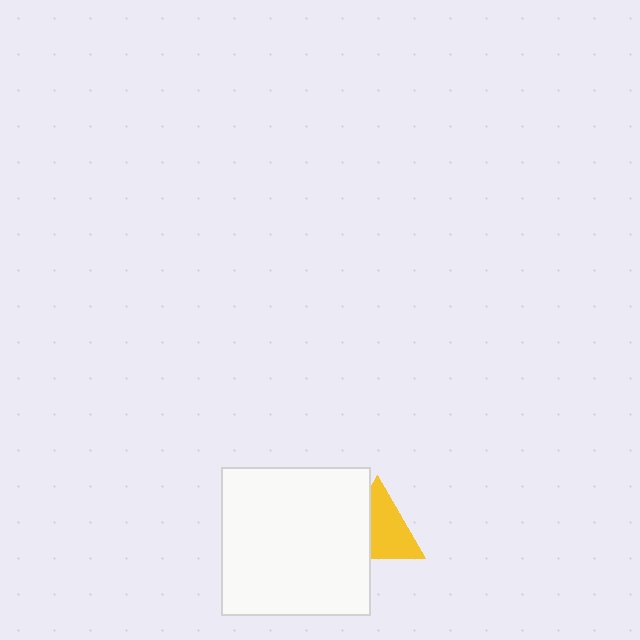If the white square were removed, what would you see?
You would see the complete yellow triangle.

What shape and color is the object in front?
The object in front is a white square.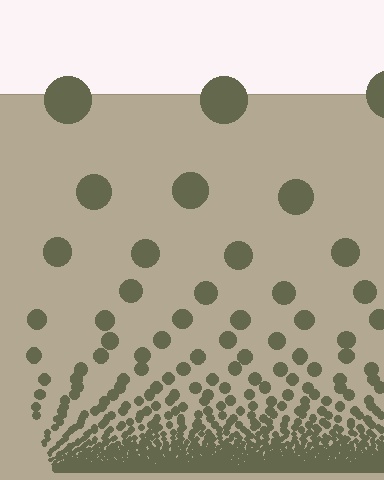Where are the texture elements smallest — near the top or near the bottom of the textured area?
Near the bottom.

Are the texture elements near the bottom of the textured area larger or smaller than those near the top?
Smaller. The gradient is inverted — elements near the bottom are smaller and denser.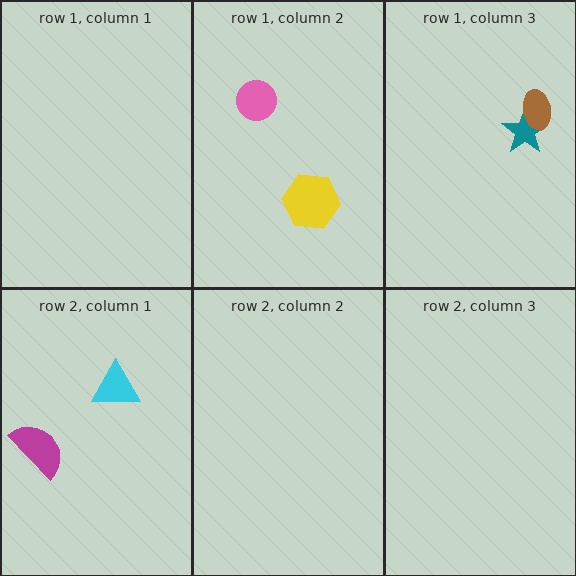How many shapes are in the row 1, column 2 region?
2.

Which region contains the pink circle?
The row 1, column 2 region.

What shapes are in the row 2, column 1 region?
The magenta semicircle, the cyan triangle.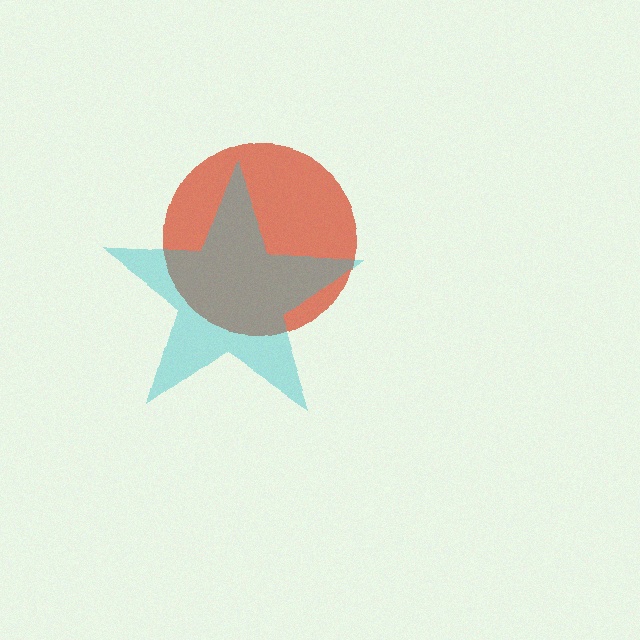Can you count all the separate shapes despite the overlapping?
Yes, there are 2 separate shapes.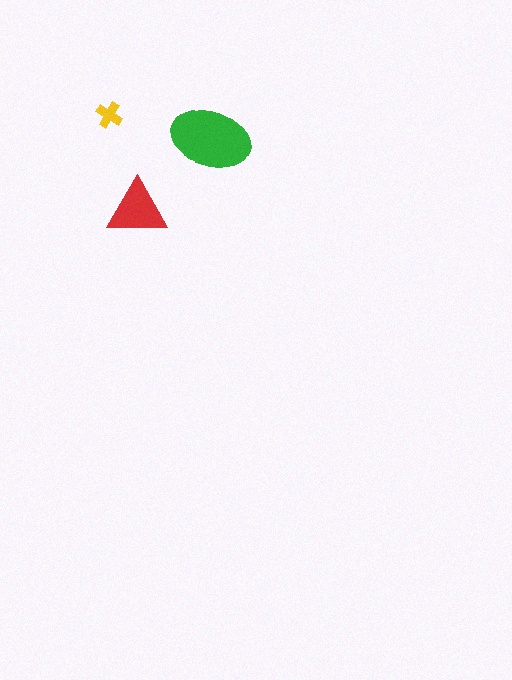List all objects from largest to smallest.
The green ellipse, the red triangle, the yellow cross.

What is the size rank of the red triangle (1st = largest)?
2nd.